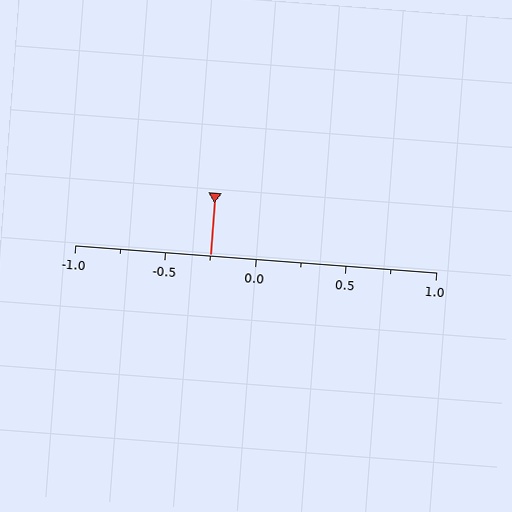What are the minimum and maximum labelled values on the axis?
The axis runs from -1.0 to 1.0.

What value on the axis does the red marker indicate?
The marker indicates approximately -0.25.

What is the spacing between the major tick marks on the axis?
The major ticks are spaced 0.5 apart.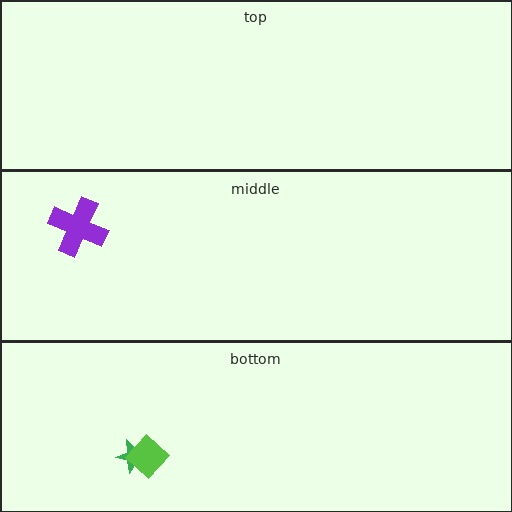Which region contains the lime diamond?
The bottom region.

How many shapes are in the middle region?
1.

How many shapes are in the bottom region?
2.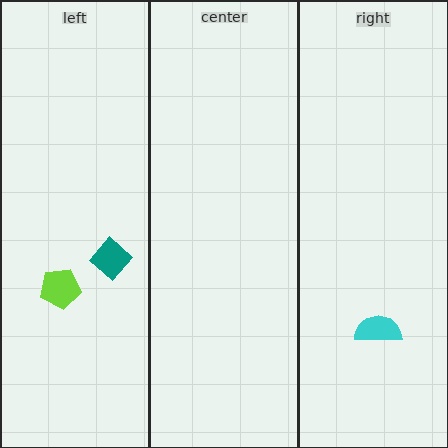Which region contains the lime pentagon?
The left region.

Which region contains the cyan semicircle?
The right region.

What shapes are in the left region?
The lime pentagon, the teal diamond.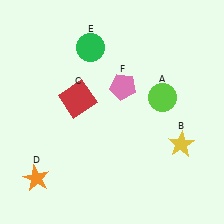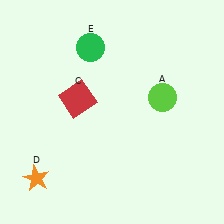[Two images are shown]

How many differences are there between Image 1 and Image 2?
There are 2 differences between the two images.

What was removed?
The pink pentagon (F), the yellow star (B) were removed in Image 2.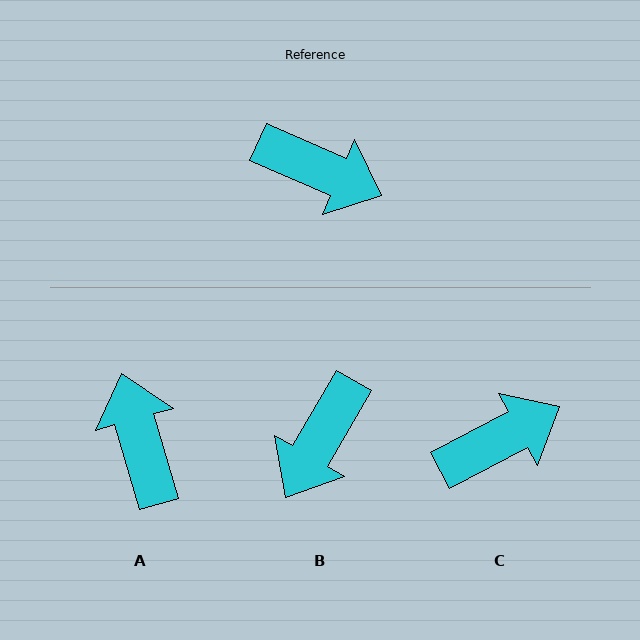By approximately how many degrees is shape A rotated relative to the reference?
Approximately 130 degrees counter-clockwise.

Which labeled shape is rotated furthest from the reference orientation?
A, about 130 degrees away.